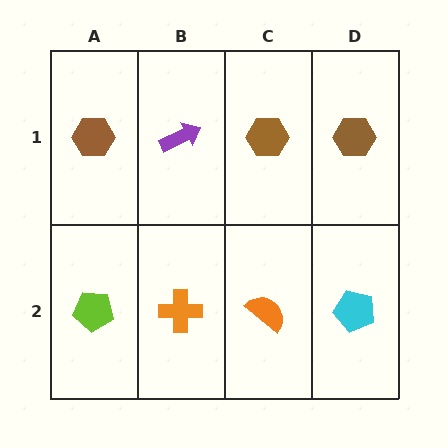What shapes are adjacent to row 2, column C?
A brown hexagon (row 1, column C), an orange cross (row 2, column B), a cyan pentagon (row 2, column D).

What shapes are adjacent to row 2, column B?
A purple arrow (row 1, column B), a lime pentagon (row 2, column A), an orange semicircle (row 2, column C).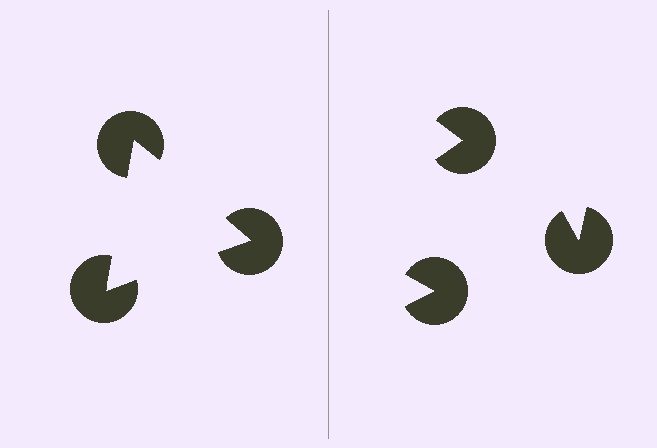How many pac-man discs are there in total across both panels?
6 — 3 on each side.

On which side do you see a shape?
An illusory triangle appears on the left side. On the right side the wedge cuts are rotated, so no coherent shape forms.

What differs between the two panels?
The pac-man discs are positioned identically on both sides; only the wedge orientations differ. On the left they align to a triangle; on the right they are misaligned.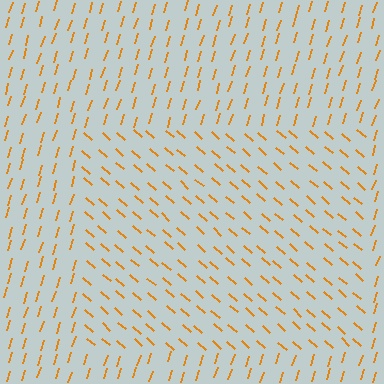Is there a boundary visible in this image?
Yes, there is a texture boundary formed by a change in line orientation.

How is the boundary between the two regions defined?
The boundary is defined purely by a change in line orientation (approximately 66 degrees difference). All lines are the same color and thickness.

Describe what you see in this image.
The image is filled with small orange line segments. A rectangle region in the image has lines oriented differently from the surrounding lines, creating a visible texture boundary.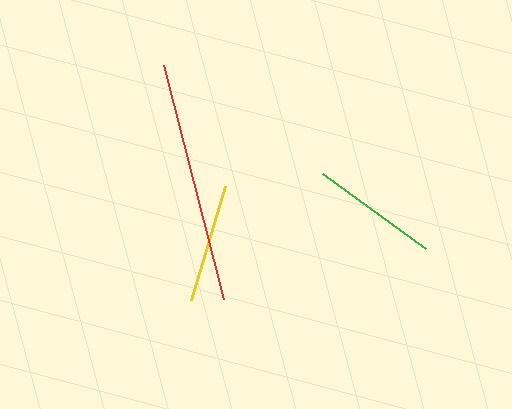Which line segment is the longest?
The red line is the longest at approximately 241 pixels.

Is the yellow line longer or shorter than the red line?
The red line is longer than the yellow line.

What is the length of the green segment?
The green segment is approximately 128 pixels long.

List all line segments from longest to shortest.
From longest to shortest: red, green, yellow.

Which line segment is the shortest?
The yellow line is the shortest at approximately 119 pixels.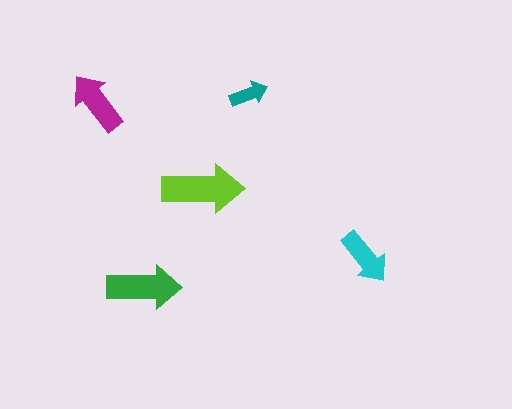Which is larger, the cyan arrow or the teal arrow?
The cyan one.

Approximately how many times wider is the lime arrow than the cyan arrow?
About 1.5 times wider.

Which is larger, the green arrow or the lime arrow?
The lime one.